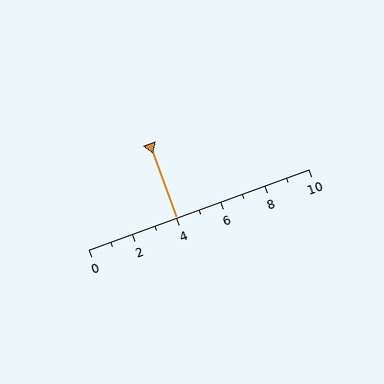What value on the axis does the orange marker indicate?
The marker indicates approximately 4.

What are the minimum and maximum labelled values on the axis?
The axis runs from 0 to 10.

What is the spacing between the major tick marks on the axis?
The major ticks are spaced 2 apart.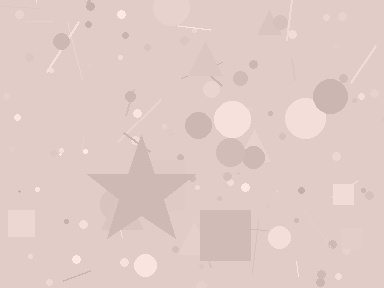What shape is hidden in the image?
A star is hidden in the image.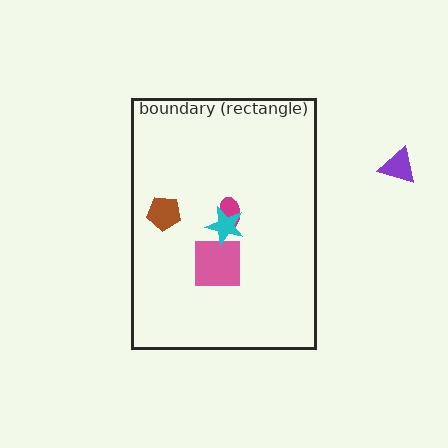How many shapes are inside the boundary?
4 inside, 1 outside.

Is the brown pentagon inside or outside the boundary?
Inside.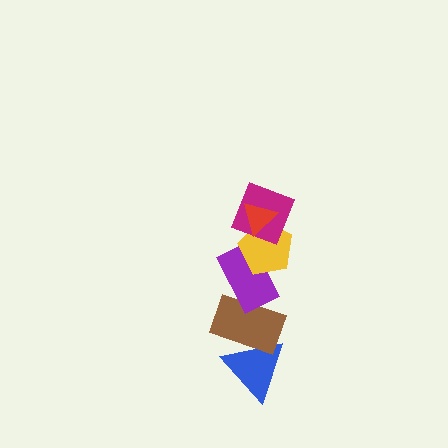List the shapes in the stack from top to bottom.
From top to bottom: the red triangle, the magenta square, the yellow pentagon, the purple rectangle, the brown rectangle, the blue triangle.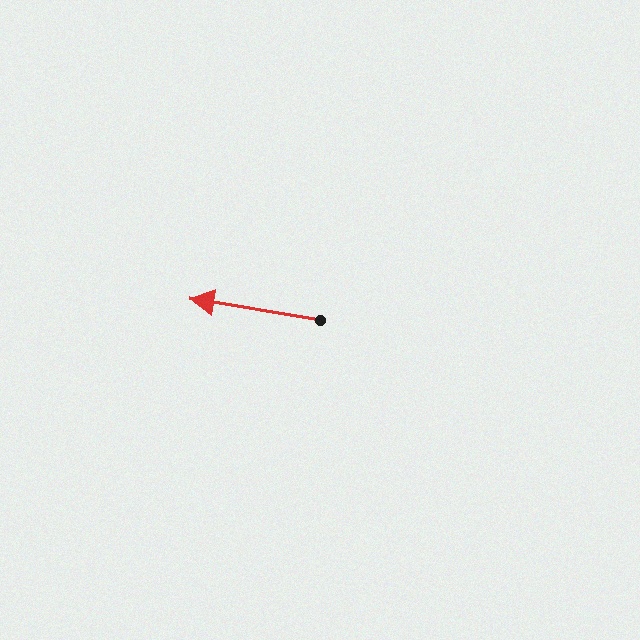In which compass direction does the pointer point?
West.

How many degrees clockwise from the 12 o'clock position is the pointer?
Approximately 279 degrees.